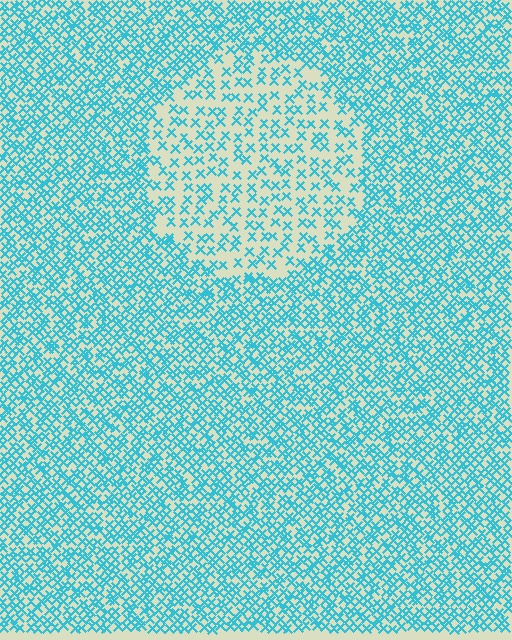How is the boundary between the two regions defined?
The boundary is defined by a change in element density (approximately 2.2x ratio). All elements are the same color, size, and shape.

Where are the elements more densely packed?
The elements are more densely packed outside the circle boundary.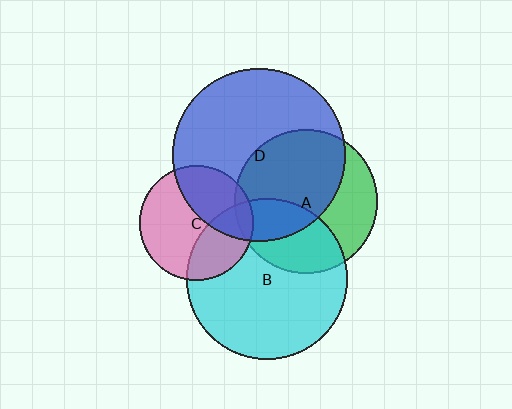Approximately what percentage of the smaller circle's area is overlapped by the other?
Approximately 15%.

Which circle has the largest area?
Circle D (blue).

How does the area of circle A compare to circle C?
Approximately 1.6 times.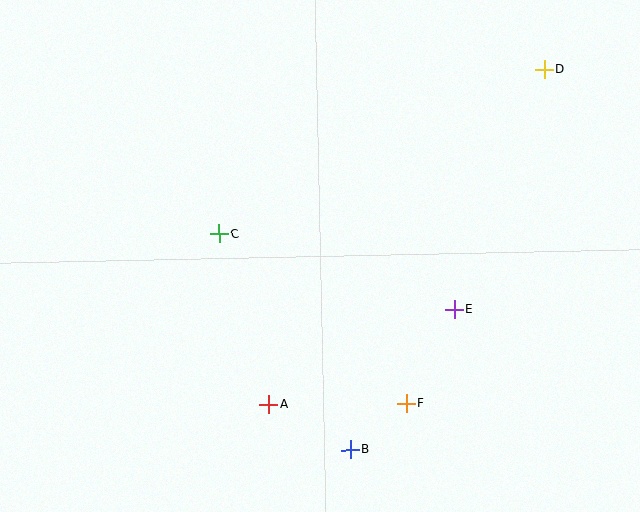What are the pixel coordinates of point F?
Point F is at (406, 404).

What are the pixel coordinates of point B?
Point B is at (350, 450).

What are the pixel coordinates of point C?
Point C is at (219, 234).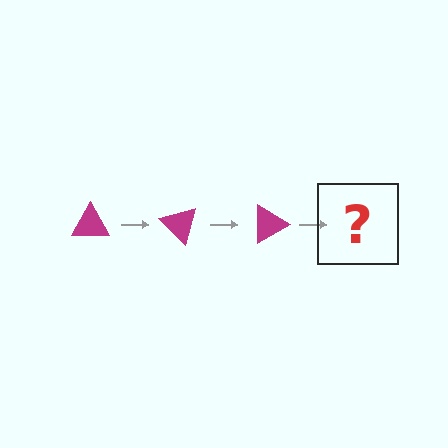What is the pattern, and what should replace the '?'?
The pattern is that the triangle rotates 45 degrees each step. The '?' should be a magenta triangle rotated 135 degrees.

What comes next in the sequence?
The next element should be a magenta triangle rotated 135 degrees.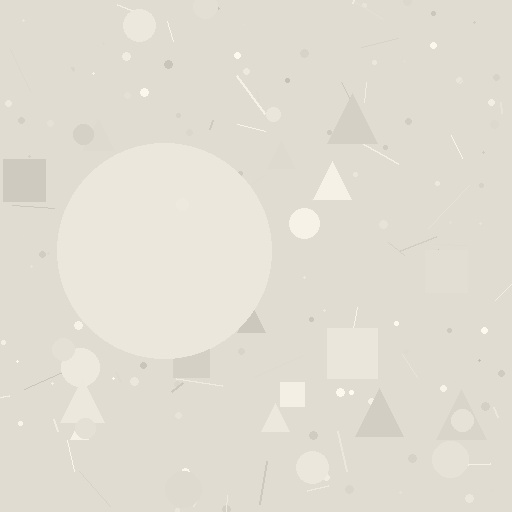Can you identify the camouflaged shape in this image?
The camouflaged shape is a circle.